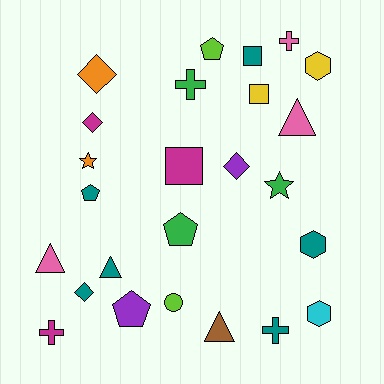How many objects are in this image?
There are 25 objects.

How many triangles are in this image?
There are 4 triangles.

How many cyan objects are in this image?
There is 1 cyan object.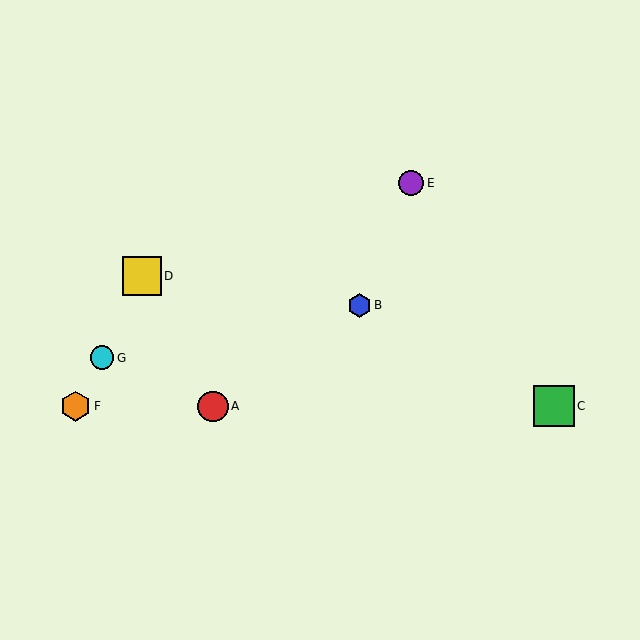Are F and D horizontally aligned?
No, F is at y≈406 and D is at y≈276.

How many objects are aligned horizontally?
3 objects (A, C, F) are aligned horizontally.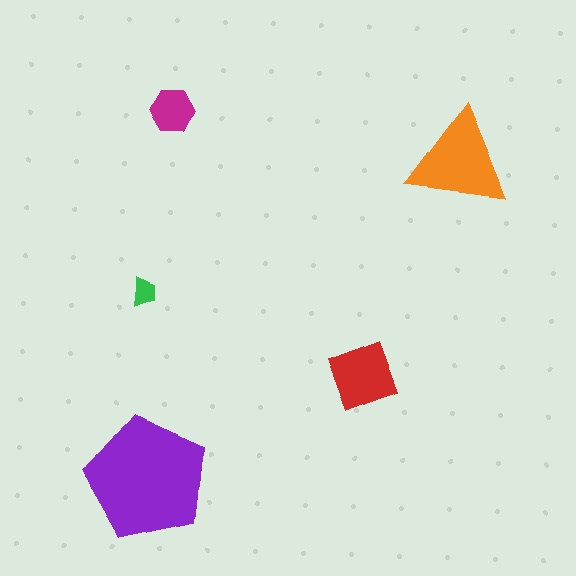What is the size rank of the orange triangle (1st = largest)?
2nd.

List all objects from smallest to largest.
The green trapezoid, the magenta hexagon, the red square, the orange triangle, the purple pentagon.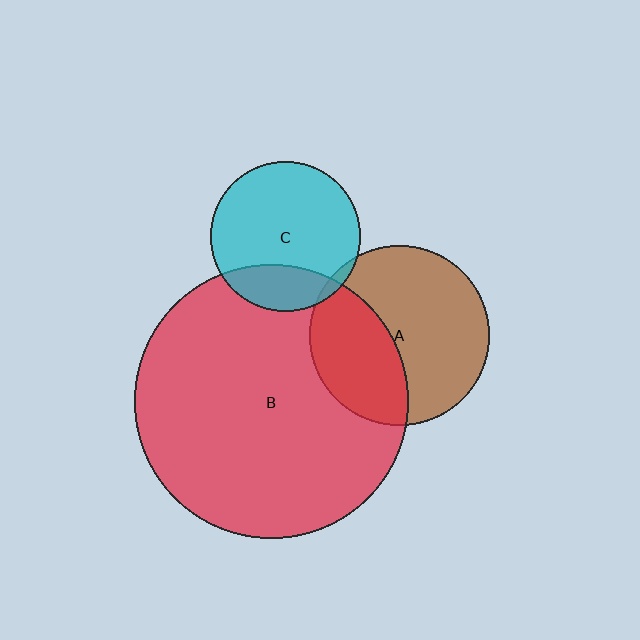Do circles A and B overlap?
Yes.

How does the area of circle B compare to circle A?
Approximately 2.3 times.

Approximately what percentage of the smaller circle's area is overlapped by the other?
Approximately 40%.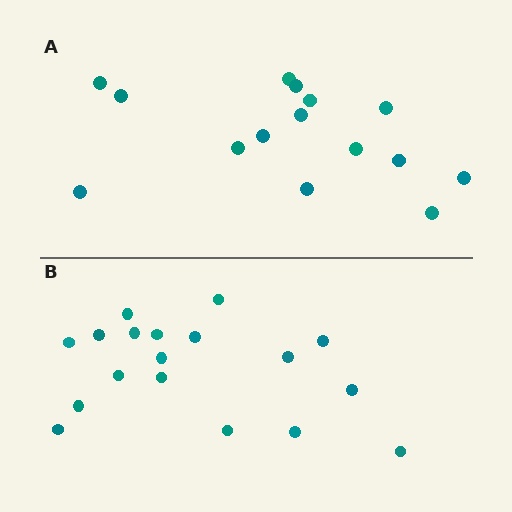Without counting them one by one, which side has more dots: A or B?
Region B (the bottom region) has more dots.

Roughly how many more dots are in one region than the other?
Region B has just a few more — roughly 2 or 3 more dots than region A.